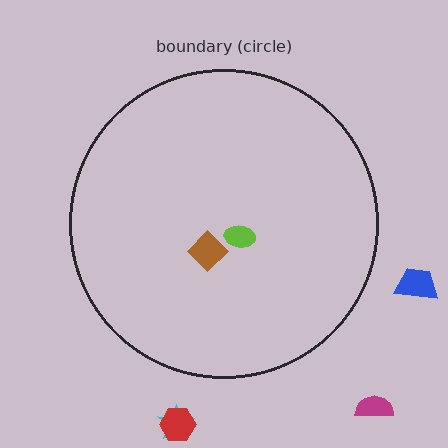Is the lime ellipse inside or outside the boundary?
Inside.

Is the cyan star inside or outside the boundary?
Outside.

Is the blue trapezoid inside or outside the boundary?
Outside.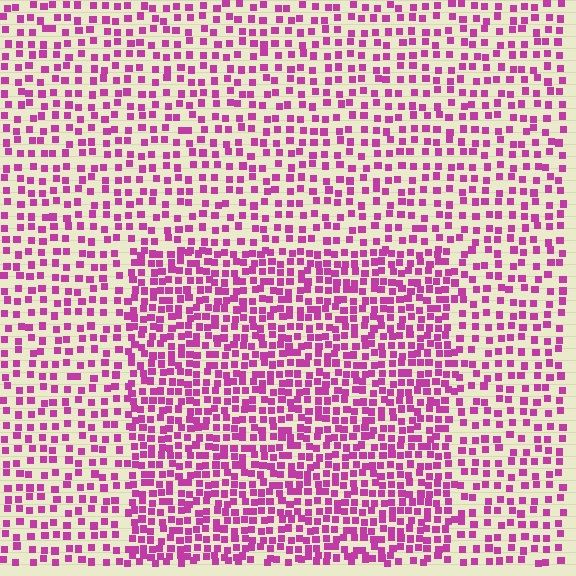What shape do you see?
I see a rectangle.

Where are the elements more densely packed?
The elements are more densely packed inside the rectangle boundary.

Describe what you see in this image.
The image contains small magenta elements arranged at two different densities. A rectangle-shaped region is visible where the elements are more densely packed than the surrounding area.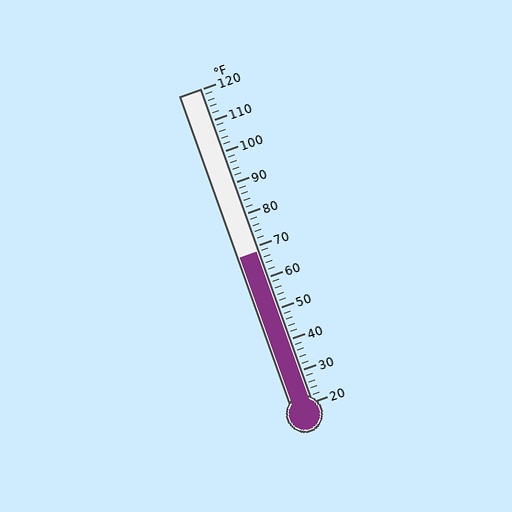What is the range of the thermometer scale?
The thermometer scale ranges from 20°F to 120°F.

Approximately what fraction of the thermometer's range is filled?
The thermometer is filled to approximately 50% of its range.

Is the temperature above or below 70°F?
The temperature is below 70°F.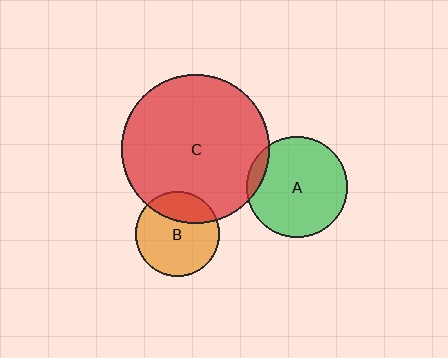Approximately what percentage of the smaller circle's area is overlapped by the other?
Approximately 10%.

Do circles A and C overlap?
Yes.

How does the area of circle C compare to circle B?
Approximately 3.1 times.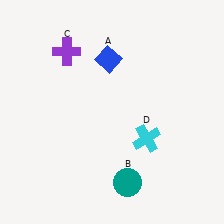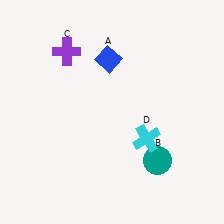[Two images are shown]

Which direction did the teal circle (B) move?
The teal circle (B) moved right.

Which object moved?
The teal circle (B) moved right.